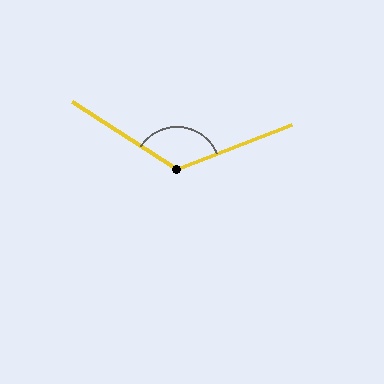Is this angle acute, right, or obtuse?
It is obtuse.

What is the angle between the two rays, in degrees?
Approximately 126 degrees.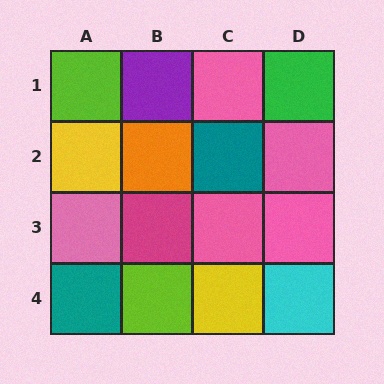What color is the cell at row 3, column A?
Pink.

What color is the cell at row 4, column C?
Yellow.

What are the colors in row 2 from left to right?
Yellow, orange, teal, pink.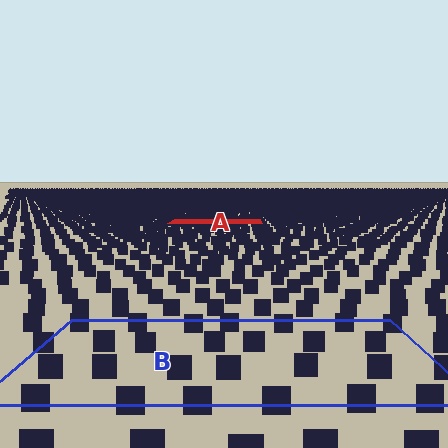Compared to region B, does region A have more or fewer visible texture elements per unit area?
Region A has more texture elements per unit area — they are packed more densely because it is farther away.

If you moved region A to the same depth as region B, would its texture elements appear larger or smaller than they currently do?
They would appear larger. At a closer depth, the same texture elements are projected at a bigger on-screen size.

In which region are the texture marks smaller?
The texture marks are smaller in region A, because it is farther away.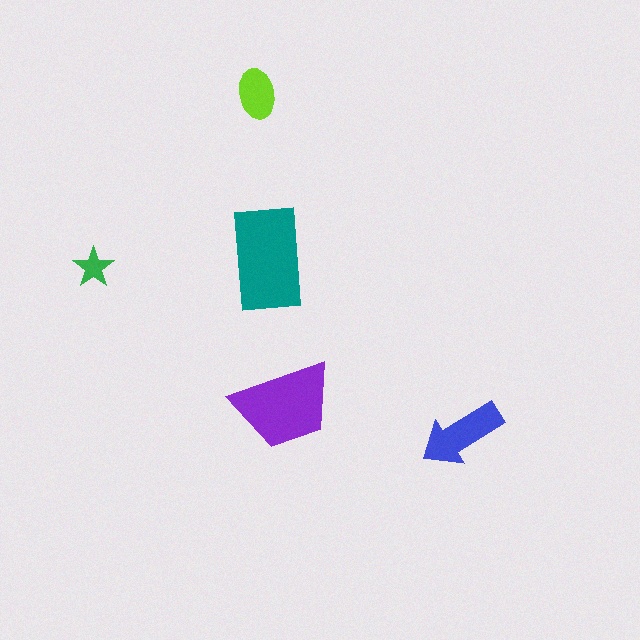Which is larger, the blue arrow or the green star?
The blue arrow.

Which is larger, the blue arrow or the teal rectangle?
The teal rectangle.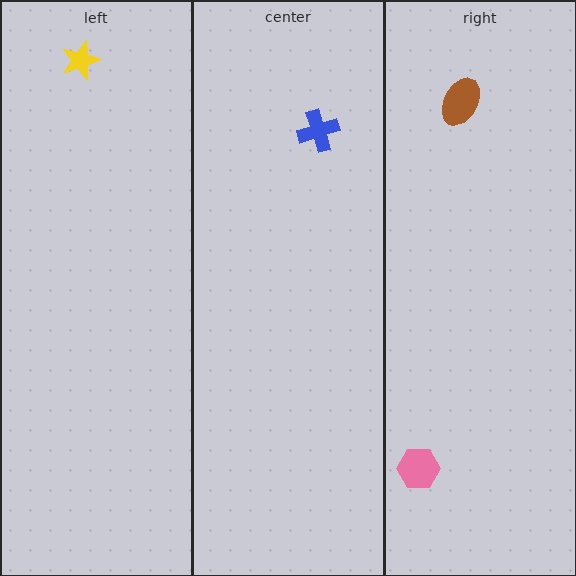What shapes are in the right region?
The brown ellipse, the pink hexagon.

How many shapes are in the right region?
2.